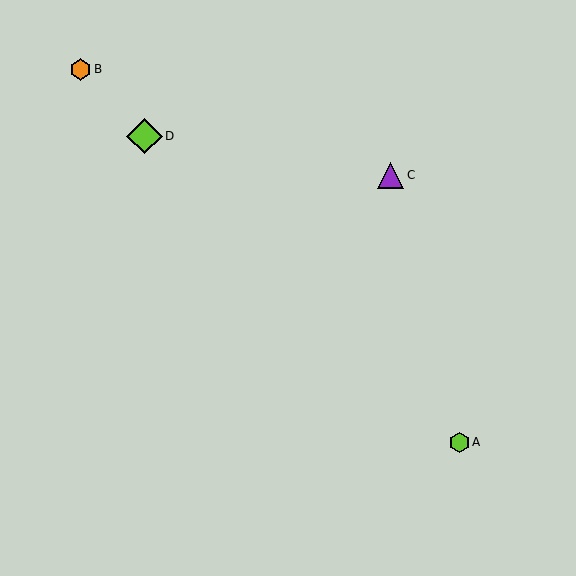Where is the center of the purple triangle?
The center of the purple triangle is at (390, 175).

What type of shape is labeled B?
Shape B is an orange hexagon.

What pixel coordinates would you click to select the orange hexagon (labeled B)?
Click at (81, 70) to select the orange hexagon B.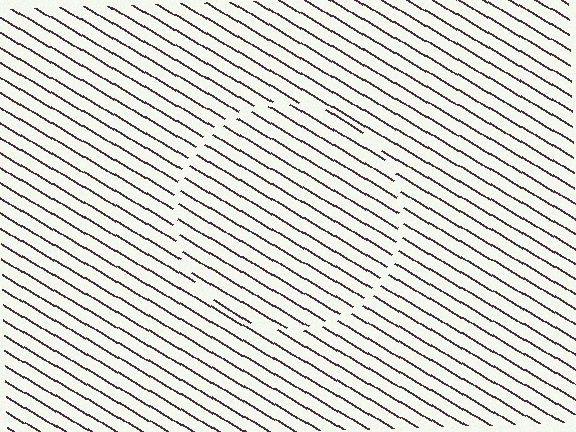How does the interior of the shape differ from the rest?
The interior of the shape contains the same grating, shifted by half a period — the contour is defined by the phase discontinuity where line-ends from the inner and outer gratings abut.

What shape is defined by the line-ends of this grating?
An illusory circle. The interior of the shape contains the same grating, shifted by half a period — the contour is defined by the phase discontinuity where line-ends from the inner and outer gratings abut.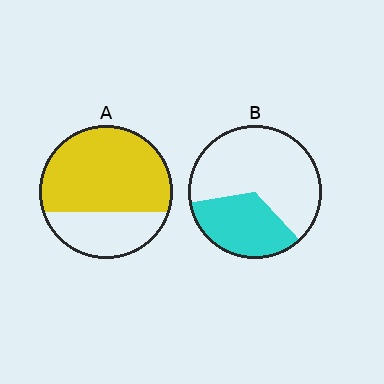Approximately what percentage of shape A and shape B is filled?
A is approximately 70% and B is approximately 35%.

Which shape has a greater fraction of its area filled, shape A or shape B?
Shape A.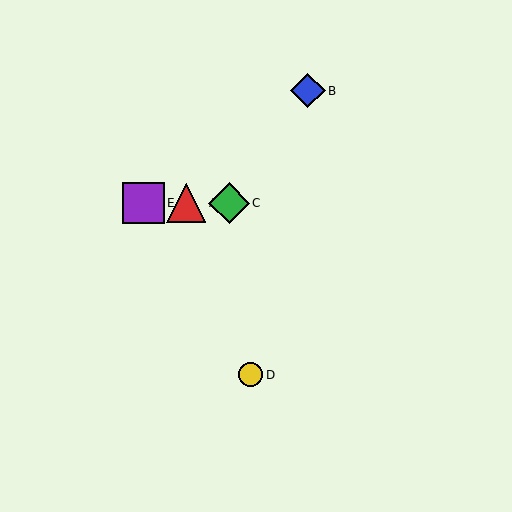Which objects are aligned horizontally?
Objects A, C, E are aligned horizontally.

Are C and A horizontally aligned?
Yes, both are at y≈203.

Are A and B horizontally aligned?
No, A is at y≈203 and B is at y≈91.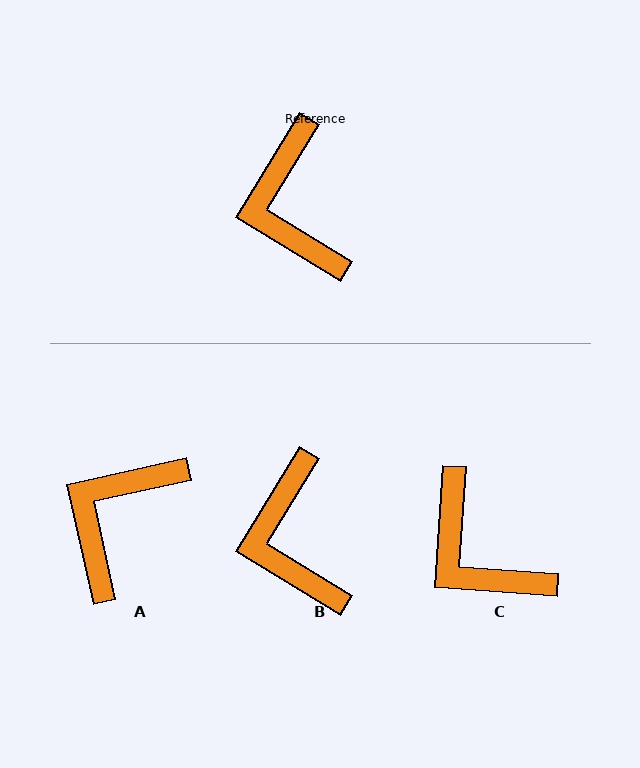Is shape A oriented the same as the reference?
No, it is off by about 46 degrees.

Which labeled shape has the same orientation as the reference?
B.